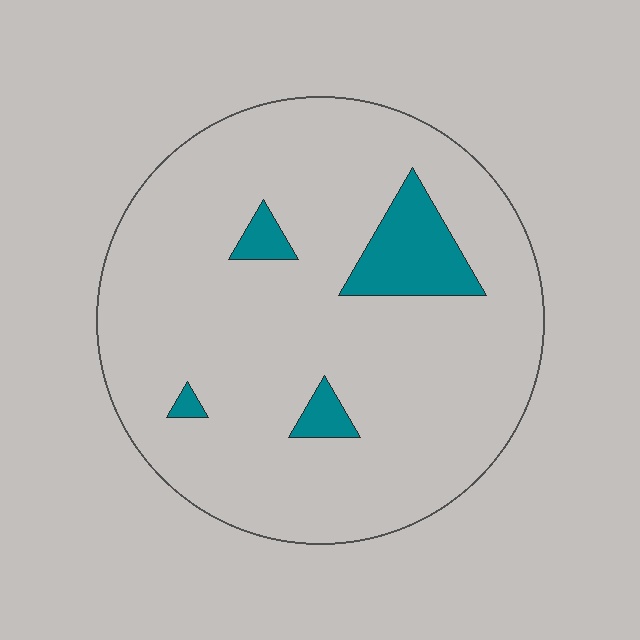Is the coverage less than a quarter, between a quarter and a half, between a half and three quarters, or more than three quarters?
Less than a quarter.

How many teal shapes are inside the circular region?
4.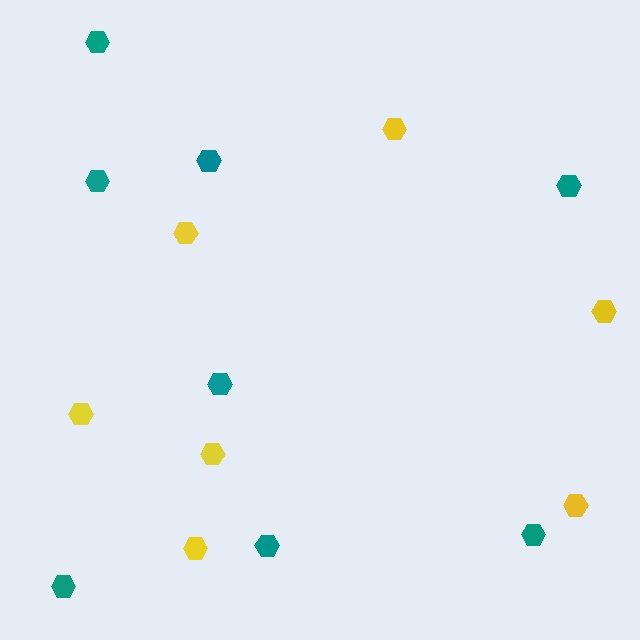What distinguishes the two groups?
There are 2 groups: one group of yellow hexagons (7) and one group of teal hexagons (8).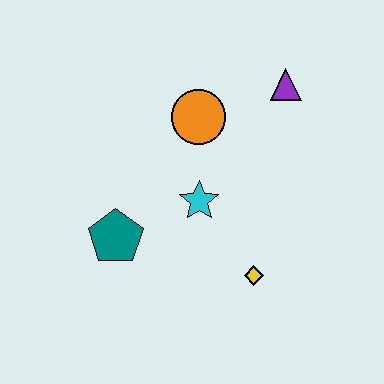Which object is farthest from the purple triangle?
The teal pentagon is farthest from the purple triangle.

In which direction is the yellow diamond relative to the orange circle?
The yellow diamond is below the orange circle.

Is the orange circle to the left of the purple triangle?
Yes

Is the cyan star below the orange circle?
Yes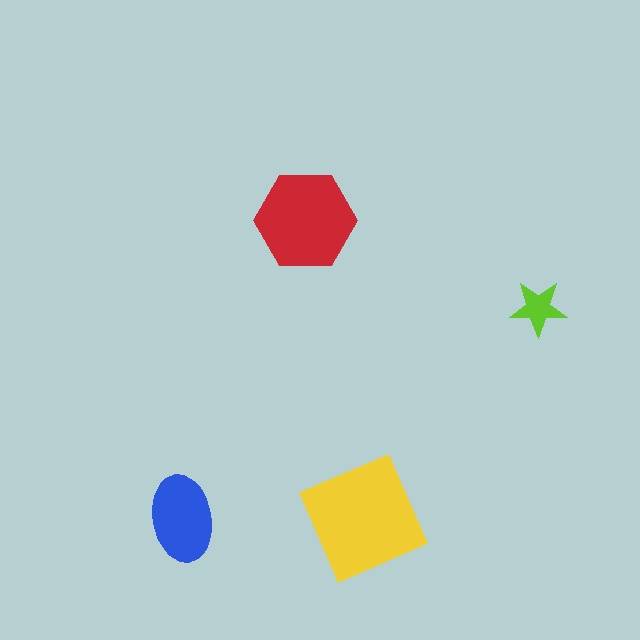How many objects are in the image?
There are 4 objects in the image.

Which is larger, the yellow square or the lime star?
The yellow square.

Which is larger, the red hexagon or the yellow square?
The yellow square.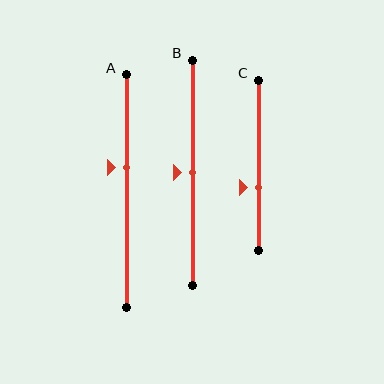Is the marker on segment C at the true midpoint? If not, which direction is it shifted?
No, the marker on segment C is shifted downward by about 13% of the segment length.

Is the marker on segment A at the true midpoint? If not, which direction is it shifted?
No, the marker on segment A is shifted upward by about 10% of the segment length.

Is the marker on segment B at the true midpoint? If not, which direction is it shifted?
Yes, the marker on segment B is at the true midpoint.